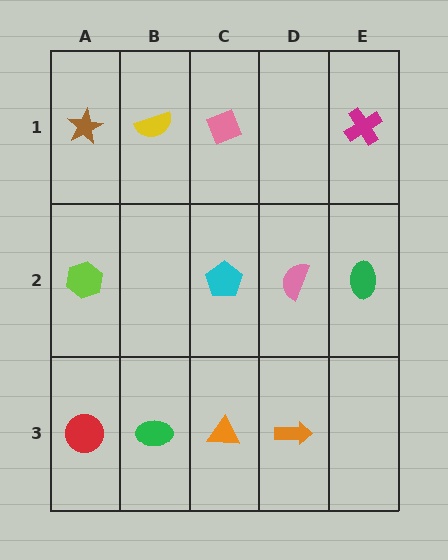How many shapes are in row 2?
4 shapes.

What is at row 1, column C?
A pink diamond.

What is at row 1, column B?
A yellow semicircle.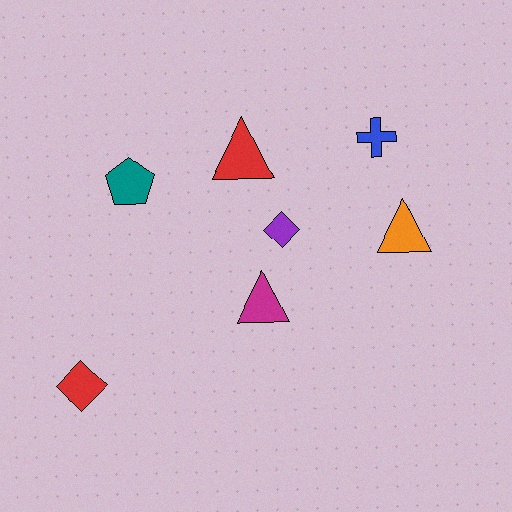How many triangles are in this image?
There are 3 triangles.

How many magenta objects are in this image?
There is 1 magenta object.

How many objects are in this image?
There are 7 objects.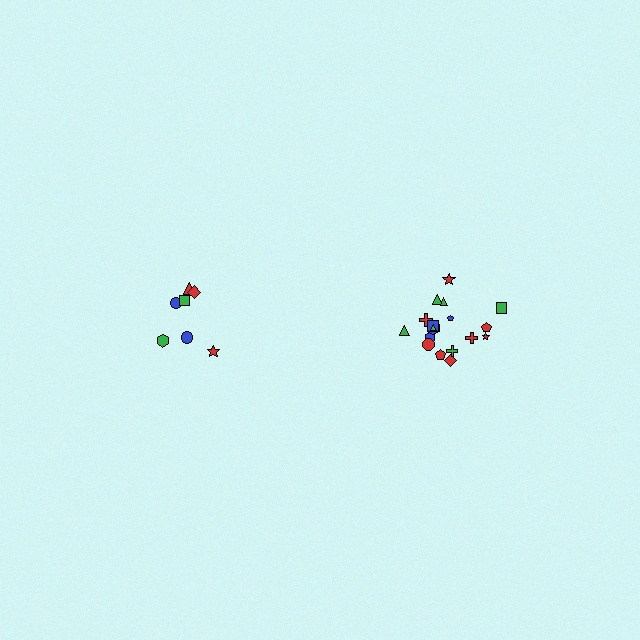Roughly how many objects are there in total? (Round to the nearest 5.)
Roughly 25 objects in total.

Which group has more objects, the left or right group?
The right group.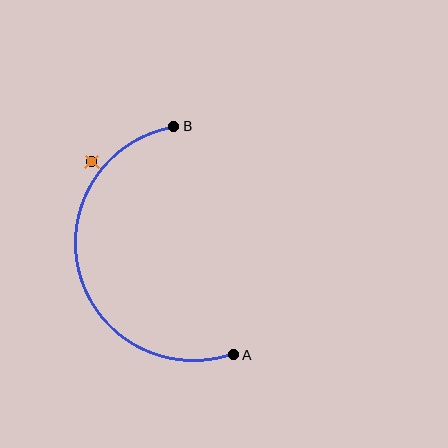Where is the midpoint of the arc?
The arc midpoint is the point on the curve farthest from the straight line joining A and B. It sits to the left of that line.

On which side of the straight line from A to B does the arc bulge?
The arc bulges to the left of the straight line connecting A and B.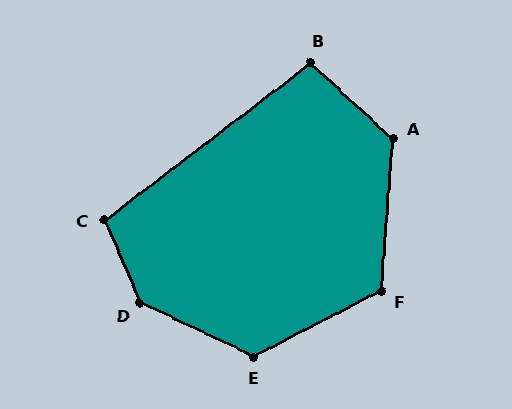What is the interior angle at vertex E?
Approximately 127 degrees (obtuse).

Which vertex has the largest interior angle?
D, at approximately 138 degrees.